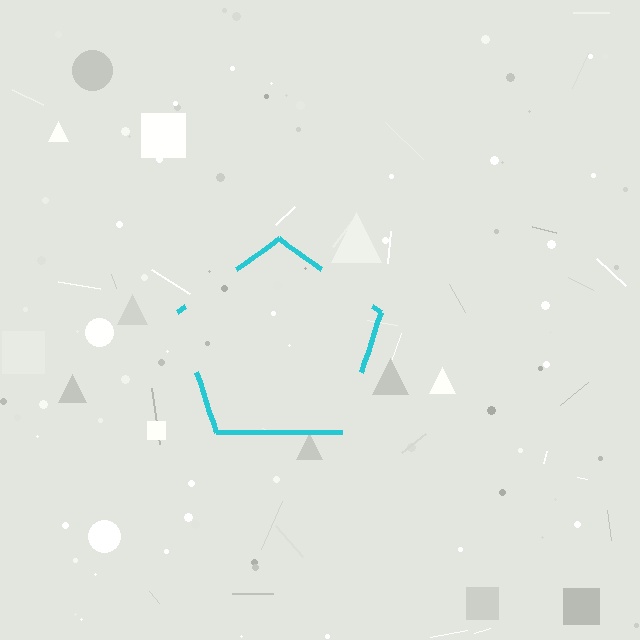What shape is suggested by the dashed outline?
The dashed outline suggests a pentagon.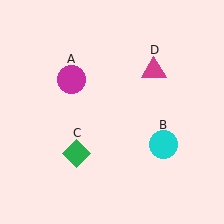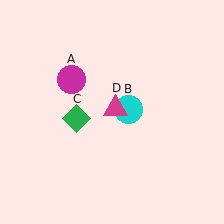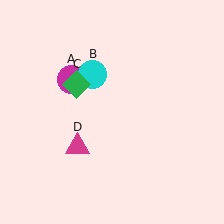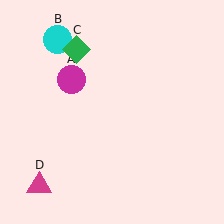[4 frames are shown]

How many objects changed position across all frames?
3 objects changed position: cyan circle (object B), green diamond (object C), magenta triangle (object D).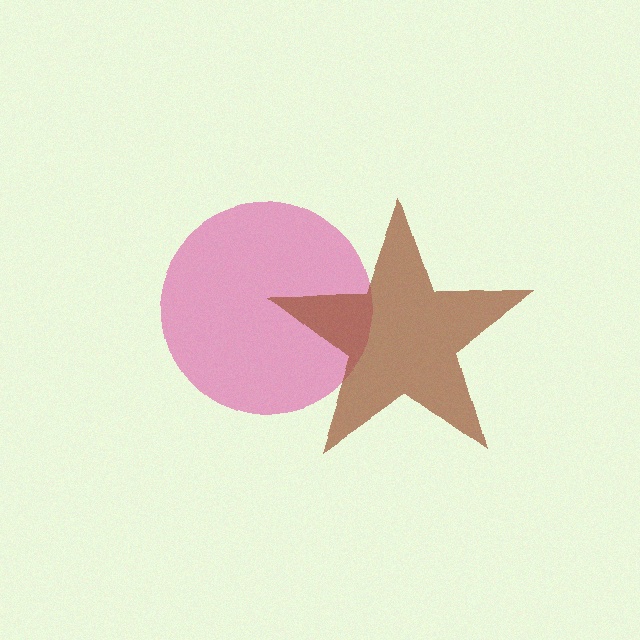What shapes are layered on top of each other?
The layered shapes are: a pink circle, a brown star.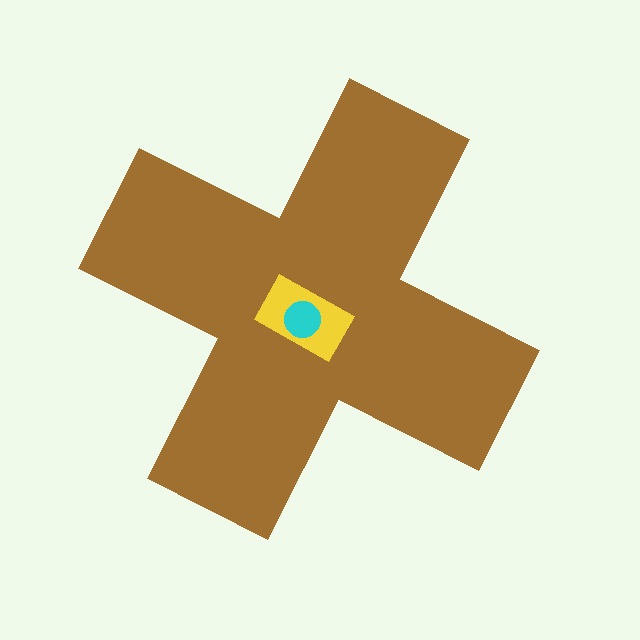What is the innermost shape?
The cyan circle.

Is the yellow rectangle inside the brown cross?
Yes.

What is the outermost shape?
The brown cross.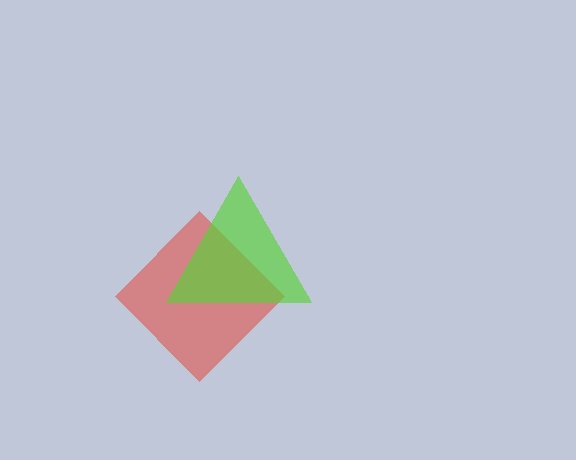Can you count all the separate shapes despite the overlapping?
Yes, there are 2 separate shapes.